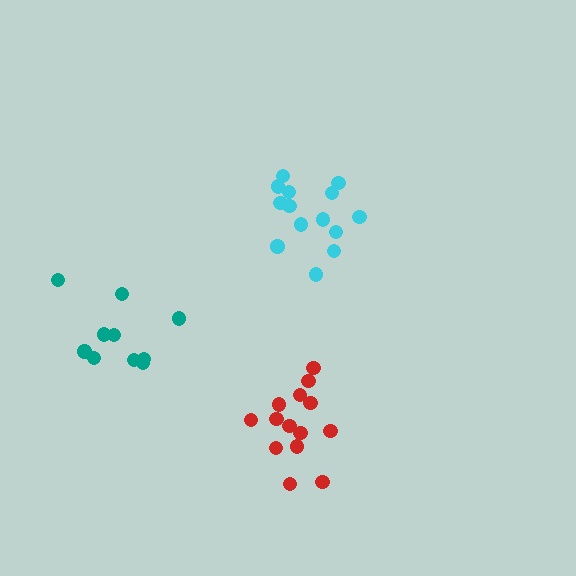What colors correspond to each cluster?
The clusters are colored: cyan, teal, red.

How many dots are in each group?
Group 1: 14 dots, Group 2: 10 dots, Group 3: 14 dots (38 total).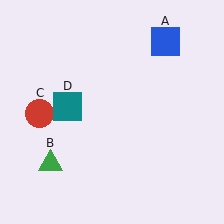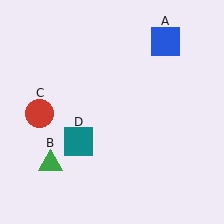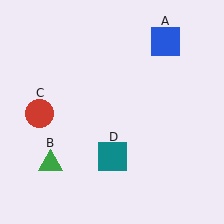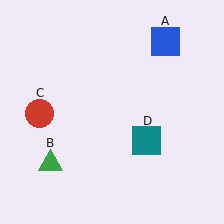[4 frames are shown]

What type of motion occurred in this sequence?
The teal square (object D) rotated counterclockwise around the center of the scene.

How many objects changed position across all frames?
1 object changed position: teal square (object D).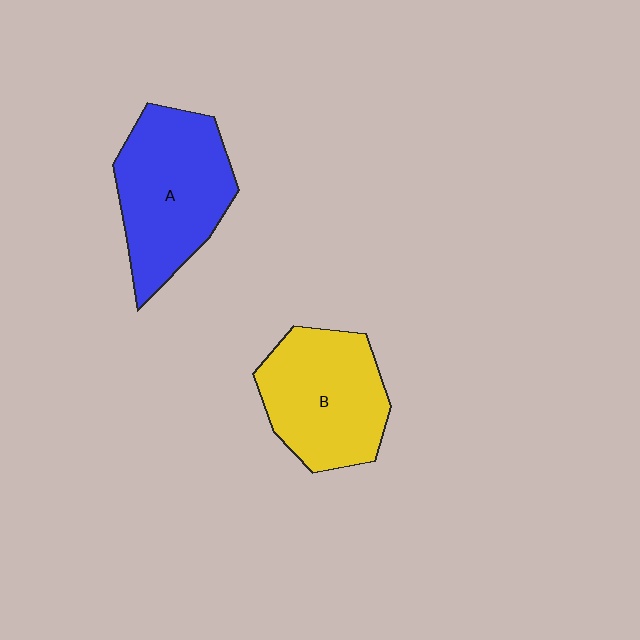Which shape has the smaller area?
Shape B (yellow).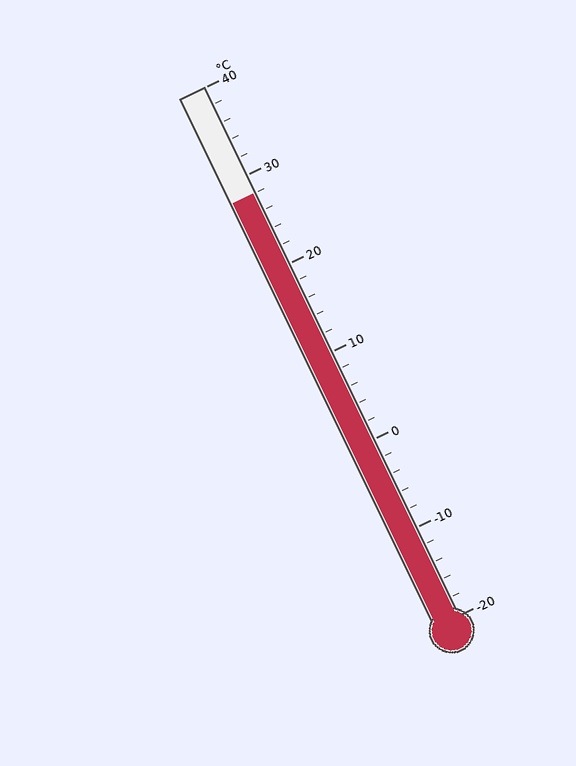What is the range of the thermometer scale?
The thermometer scale ranges from -20°C to 40°C.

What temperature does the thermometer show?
The thermometer shows approximately 28°C.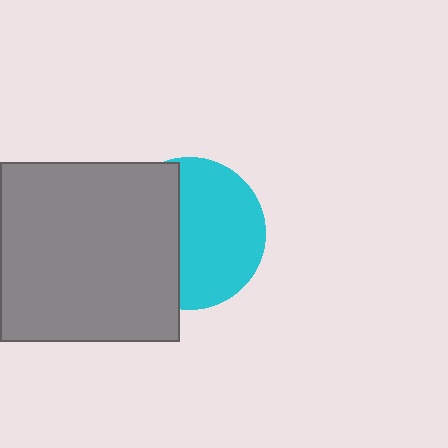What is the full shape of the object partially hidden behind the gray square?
The partially hidden object is a cyan circle.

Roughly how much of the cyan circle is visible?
About half of it is visible (roughly 59%).